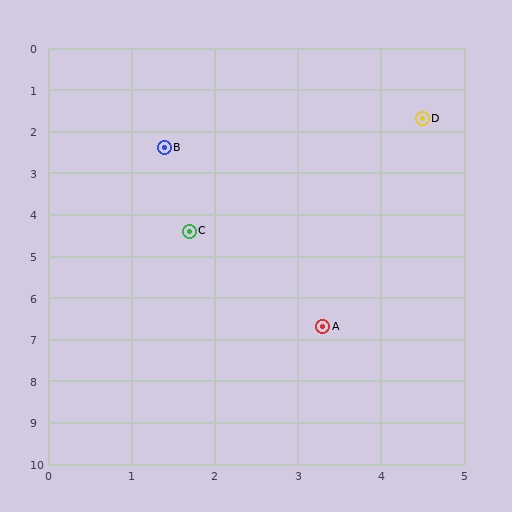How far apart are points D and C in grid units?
Points D and C are about 3.9 grid units apart.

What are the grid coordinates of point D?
Point D is at approximately (4.5, 1.7).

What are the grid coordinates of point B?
Point B is at approximately (1.4, 2.4).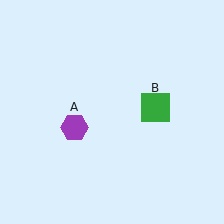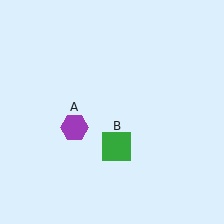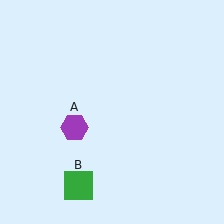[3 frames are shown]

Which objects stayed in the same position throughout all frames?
Purple hexagon (object A) remained stationary.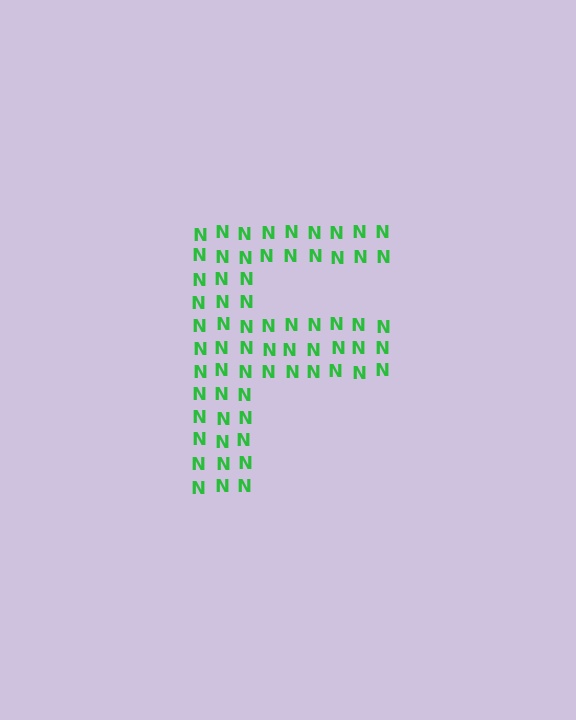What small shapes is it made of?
It is made of small letter N's.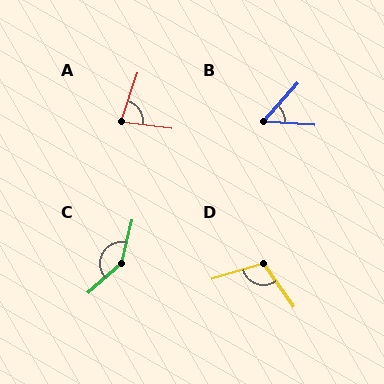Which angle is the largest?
C, at approximately 145 degrees.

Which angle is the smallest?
B, at approximately 52 degrees.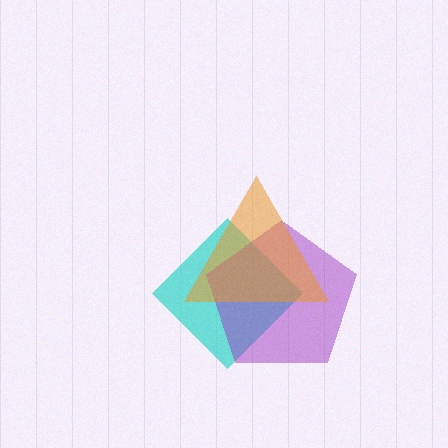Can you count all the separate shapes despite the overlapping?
Yes, there are 3 separate shapes.